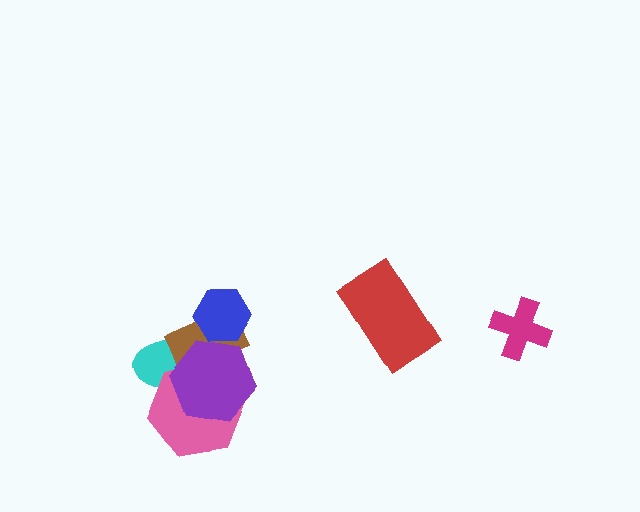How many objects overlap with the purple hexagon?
3 objects overlap with the purple hexagon.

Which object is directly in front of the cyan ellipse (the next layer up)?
The brown rectangle is directly in front of the cyan ellipse.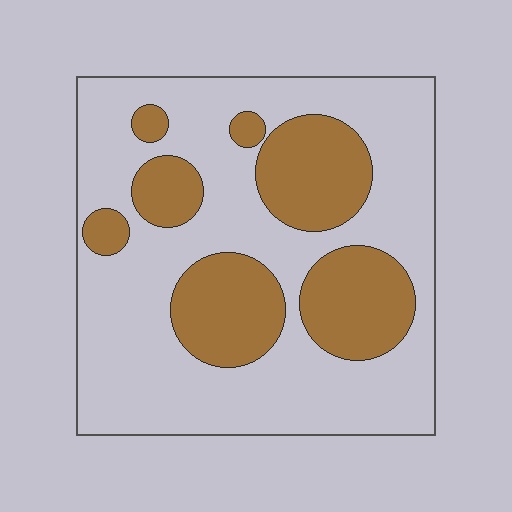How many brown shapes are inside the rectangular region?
7.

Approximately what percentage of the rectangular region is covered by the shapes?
Approximately 30%.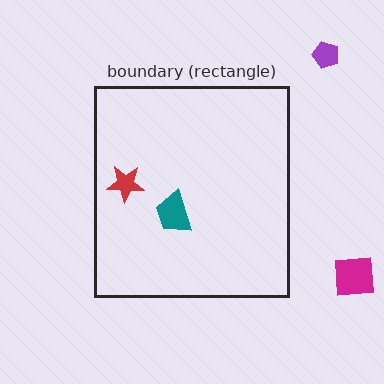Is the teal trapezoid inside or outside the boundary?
Inside.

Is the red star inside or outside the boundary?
Inside.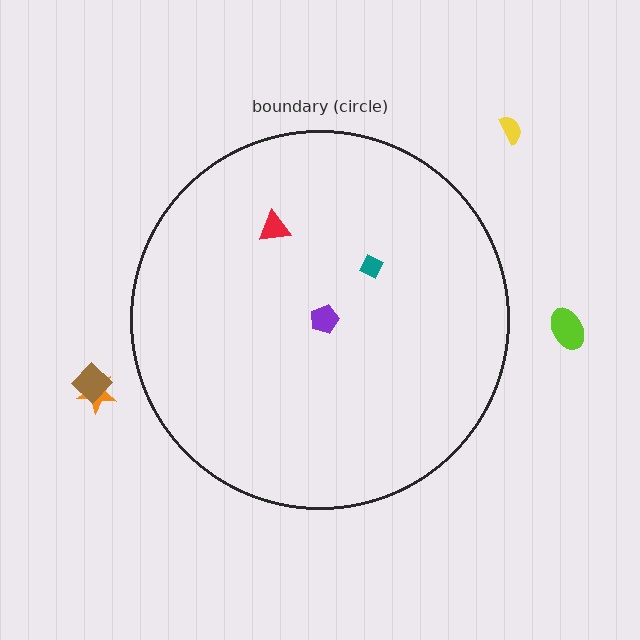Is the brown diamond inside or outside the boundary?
Outside.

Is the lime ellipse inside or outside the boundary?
Outside.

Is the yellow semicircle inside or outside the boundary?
Outside.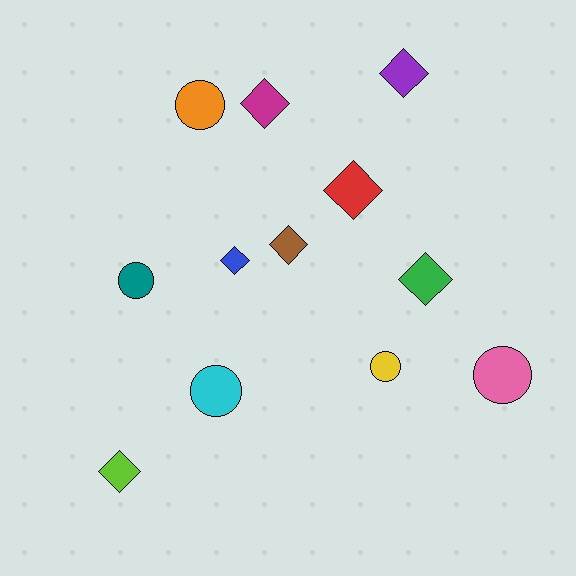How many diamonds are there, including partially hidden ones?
There are 7 diamonds.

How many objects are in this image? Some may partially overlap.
There are 12 objects.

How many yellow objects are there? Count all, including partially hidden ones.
There is 1 yellow object.